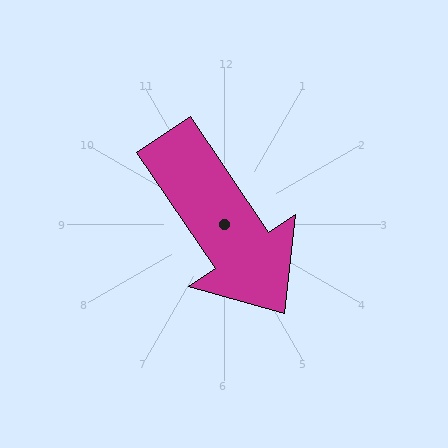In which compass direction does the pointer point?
Southeast.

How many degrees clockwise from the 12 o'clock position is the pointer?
Approximately 146 degrees.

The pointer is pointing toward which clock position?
Roughly 5 o'clock.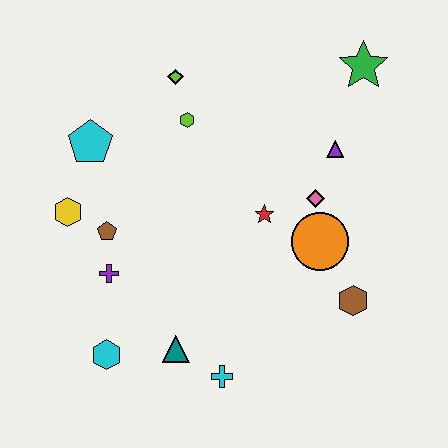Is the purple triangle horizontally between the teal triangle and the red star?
No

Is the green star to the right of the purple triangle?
Yes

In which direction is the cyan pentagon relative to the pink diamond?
The cyan pentagon is to the left of the pink diamond.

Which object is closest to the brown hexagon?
The orange circle is closest to the brown hexagon.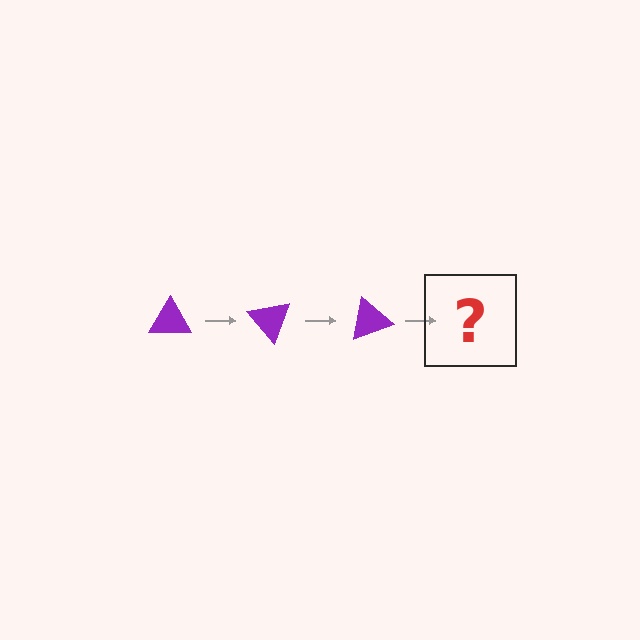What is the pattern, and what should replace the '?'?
The pattern is that the triangle rotates 50 degrees each step. The '?' should be a purple triangle rotated 150 degrees.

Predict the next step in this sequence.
The next step is a purple triangle rotated 150 degrees.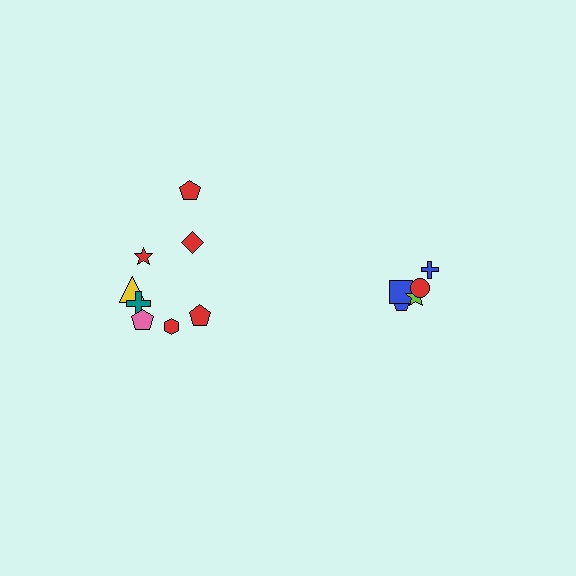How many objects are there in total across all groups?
There are 13 objects.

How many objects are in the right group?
There are 5 objects.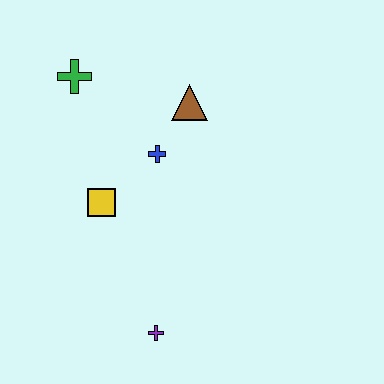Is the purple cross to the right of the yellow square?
Yes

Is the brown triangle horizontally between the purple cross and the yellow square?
No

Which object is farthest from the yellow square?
The purple cross is farthest from the yellow square.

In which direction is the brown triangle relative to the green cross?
The brown triangle is to the right of the green cross.